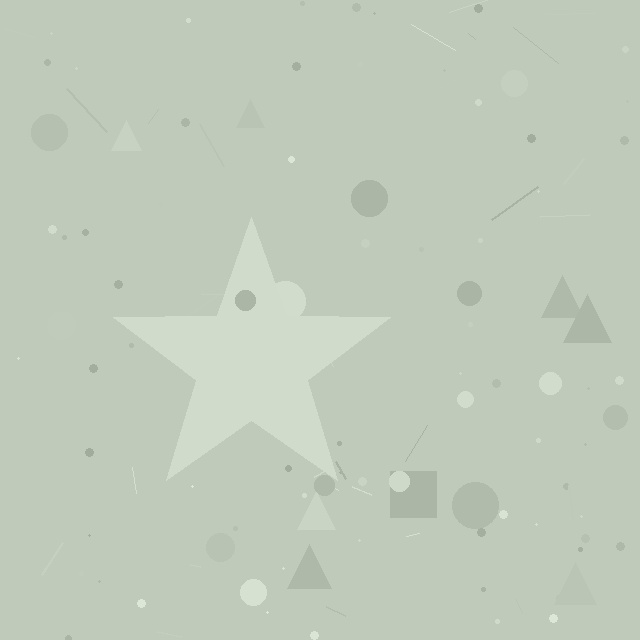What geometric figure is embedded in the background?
A star is embedded in the background.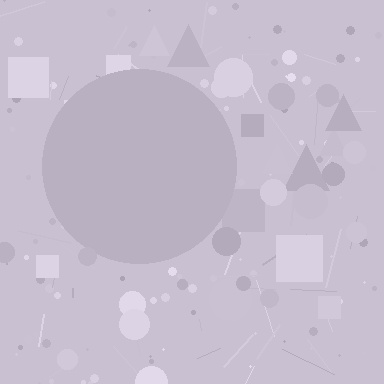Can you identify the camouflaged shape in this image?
The camouflaged shape is a circle.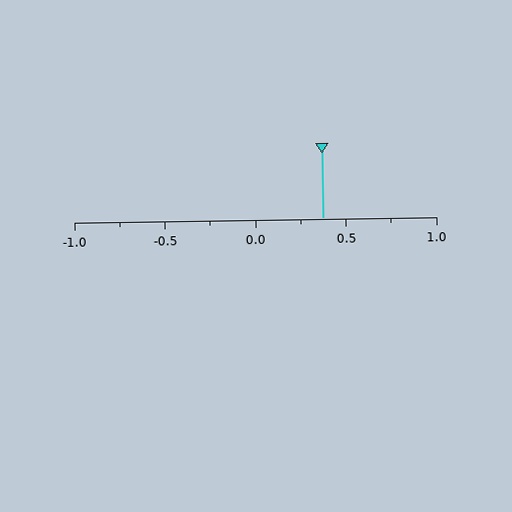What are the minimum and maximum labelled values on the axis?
The axis runs from -1.0 to 1.0.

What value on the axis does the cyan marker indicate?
The marker indicates approximately 0.38.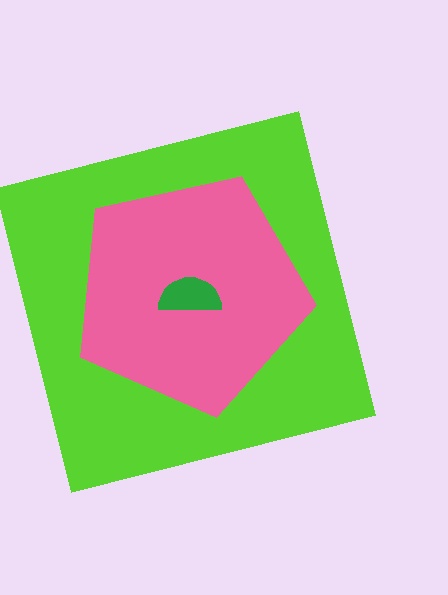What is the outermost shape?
The lime square.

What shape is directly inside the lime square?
The pink pentagon.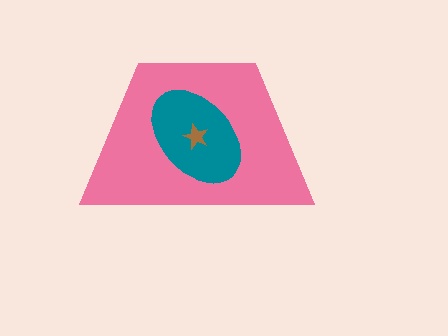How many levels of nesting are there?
3.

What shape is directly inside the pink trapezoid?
The teal ellipse.